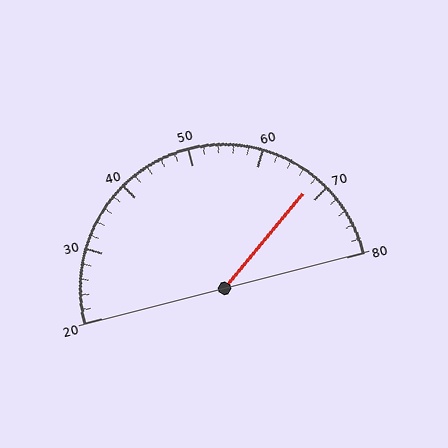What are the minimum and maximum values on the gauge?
The gauge ranges from 20 to 80.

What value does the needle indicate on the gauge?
The needle indicates approximately 68.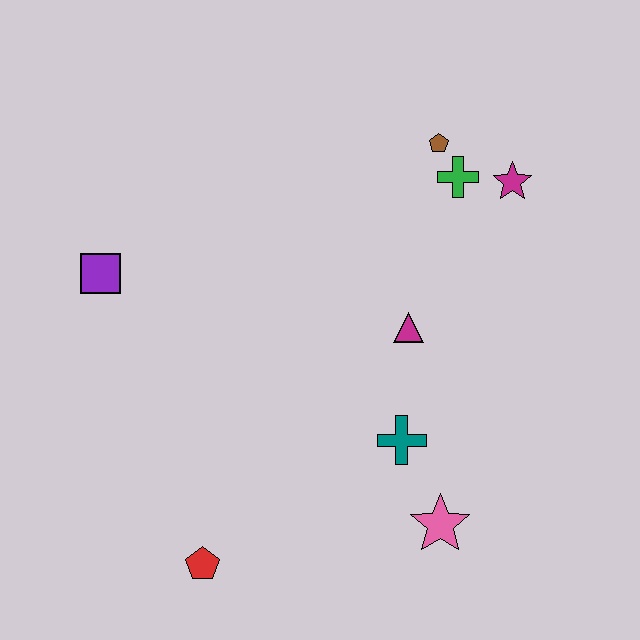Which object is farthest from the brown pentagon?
The red pentagon is farthest from the brown pentagon.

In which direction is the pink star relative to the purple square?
The pink star is to the right of the purple square.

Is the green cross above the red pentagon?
Yes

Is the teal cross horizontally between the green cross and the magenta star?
No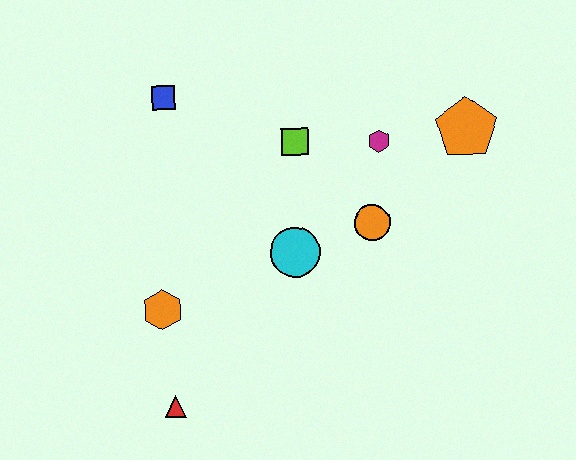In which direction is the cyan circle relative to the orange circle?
The cyan circle is to the left of the orange circle.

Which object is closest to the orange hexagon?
The red triangle is closest to the orange hexagon.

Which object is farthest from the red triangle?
The orange pentagon is farthest from the red triangle.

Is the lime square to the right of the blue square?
Yes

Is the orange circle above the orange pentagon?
No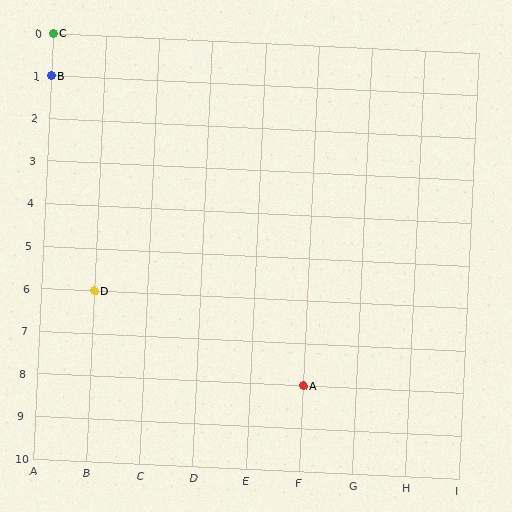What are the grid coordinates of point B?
Point B is at grid coordinates (A, 1).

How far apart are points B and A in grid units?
Points B and A are 5 columns and 7 rows apart (about 8.6 grid units diagonally).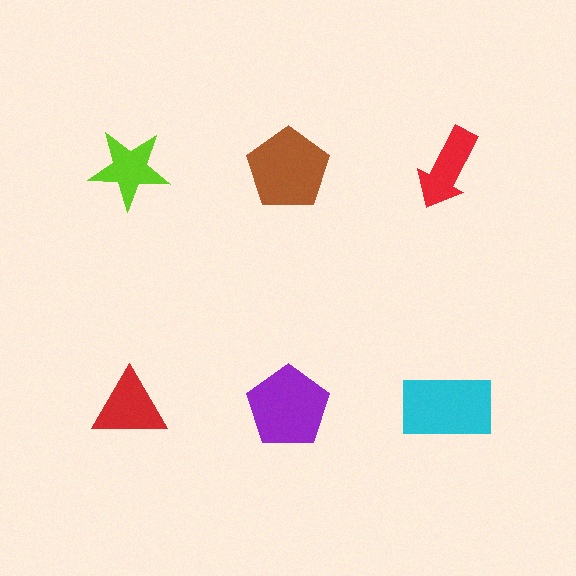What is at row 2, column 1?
A red triangle.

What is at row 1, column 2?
A brown pentagon.